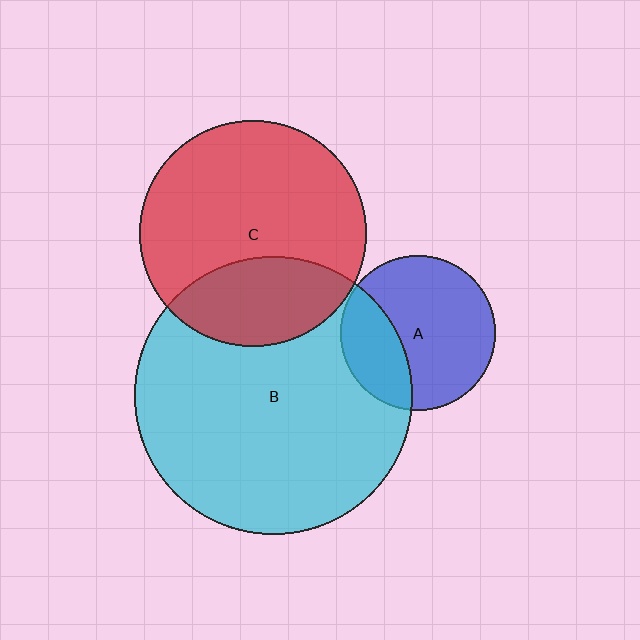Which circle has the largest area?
Circle B (cyan).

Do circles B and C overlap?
Yes.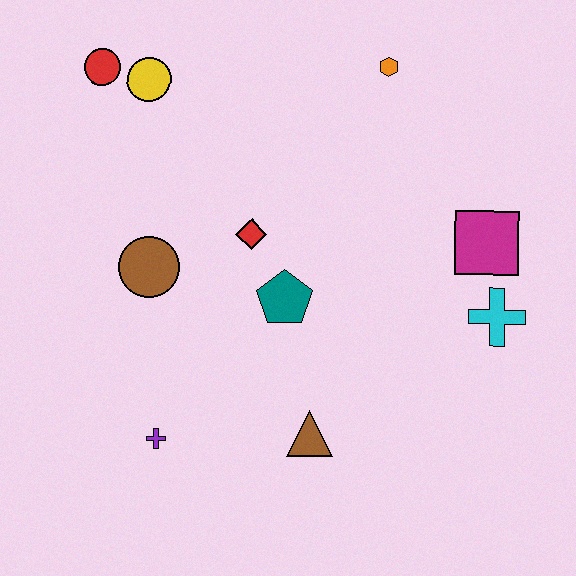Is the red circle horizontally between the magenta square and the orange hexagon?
No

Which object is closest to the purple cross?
The brown triangle is closest to the purple cross.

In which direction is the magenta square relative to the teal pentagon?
The magenta square is to the right of the teal pentagon.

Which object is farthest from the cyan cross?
The red circle is farthest from the cyan cross.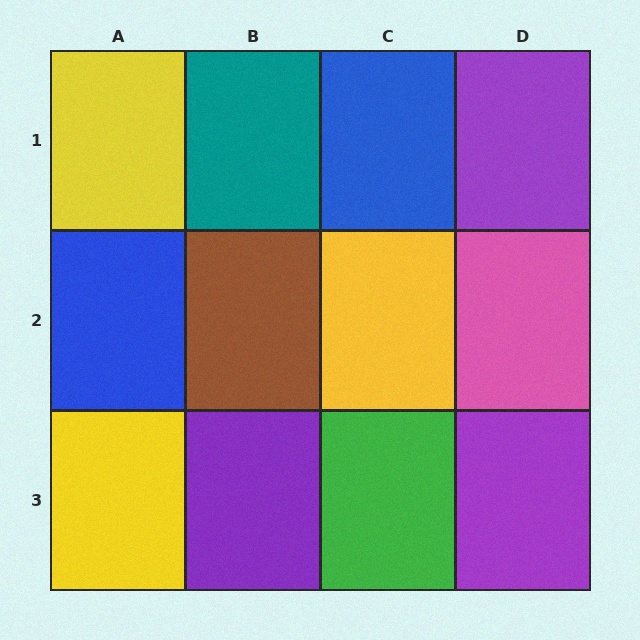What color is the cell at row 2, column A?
Blue.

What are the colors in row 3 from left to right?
Yellow, purple, green, purple.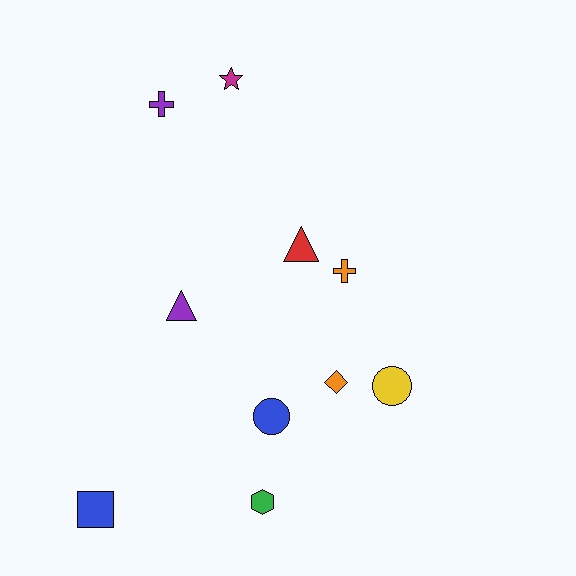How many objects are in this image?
There are 10 objects.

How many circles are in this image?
There are 2 circles.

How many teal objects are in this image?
There are no teal objects.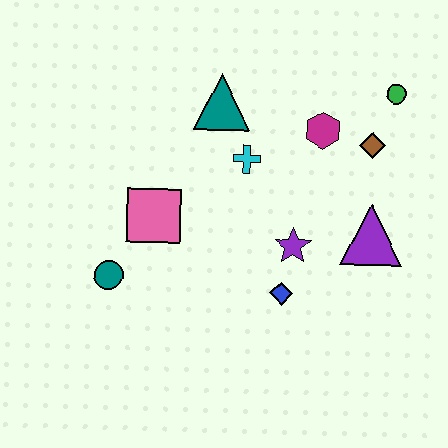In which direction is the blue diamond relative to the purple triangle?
The blue diamond is to the left of the purple triangle.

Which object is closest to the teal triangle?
The cyan cross is closest to the teal triangle.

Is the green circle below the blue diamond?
No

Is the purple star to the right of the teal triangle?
Yes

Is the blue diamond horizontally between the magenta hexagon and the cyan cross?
Yes